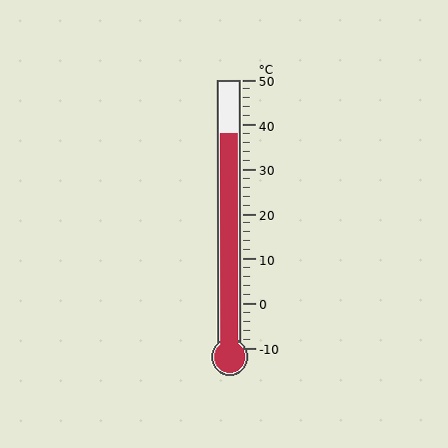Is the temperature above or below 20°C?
The temperature is above 20°C.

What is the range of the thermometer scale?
The thermometer scale ranges from -10°C to 50°C.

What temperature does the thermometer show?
The thermometer shows approximately 38°C.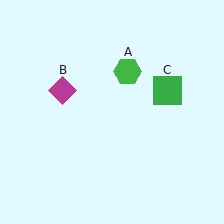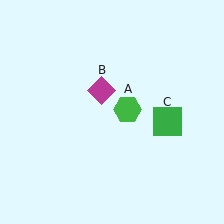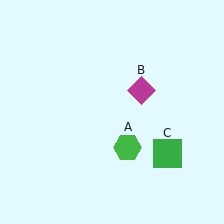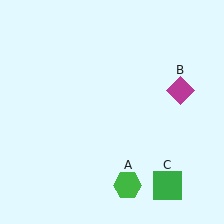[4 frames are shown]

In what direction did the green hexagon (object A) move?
The green hexagon (object A) moved down.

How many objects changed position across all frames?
3 objects changed position: green hexagon (object A), magenta diamond (object B), green square (object C).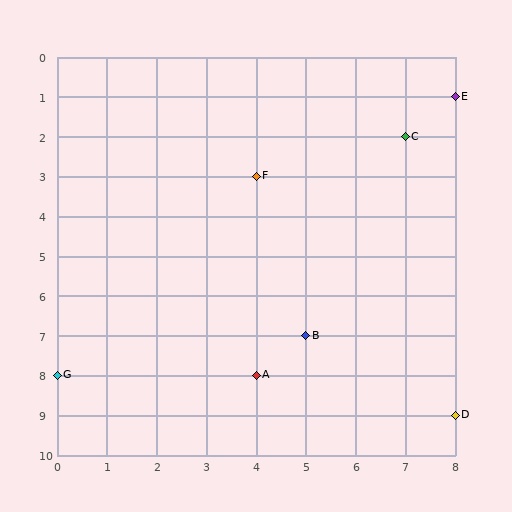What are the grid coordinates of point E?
Point E is at grid coordinates (8, 1).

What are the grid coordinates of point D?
Point D is at grid coordinates (8, 9).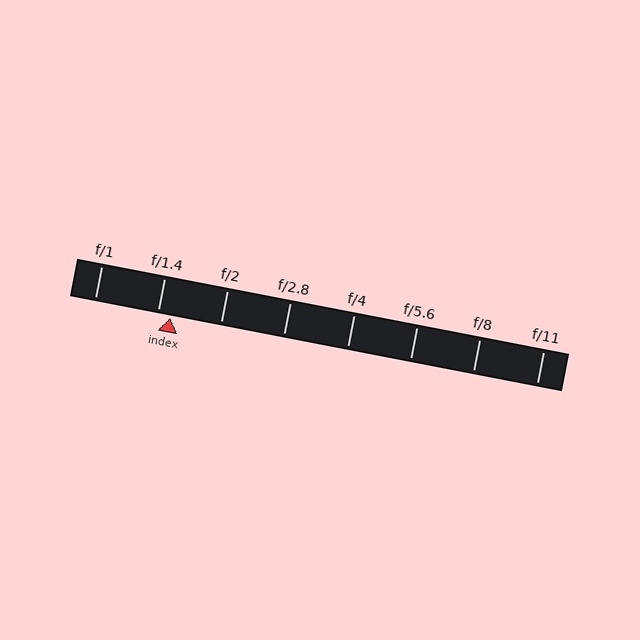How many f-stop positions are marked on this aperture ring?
There are 8 f-stop positions marked.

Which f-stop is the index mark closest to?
The index mark is closest to f/1.4.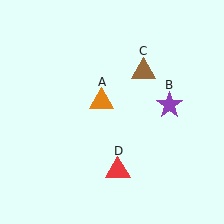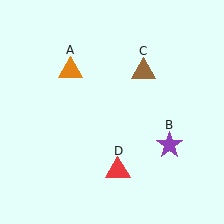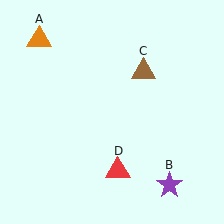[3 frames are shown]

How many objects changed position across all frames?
2 objects changed position: orange triangle (object A), purple star (object B).